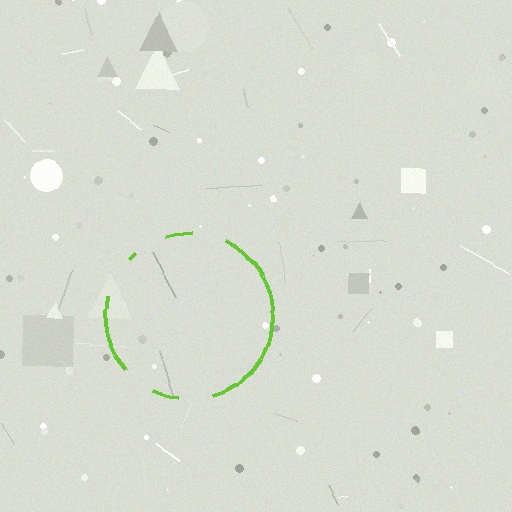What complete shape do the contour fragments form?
The contour fragments form a circle.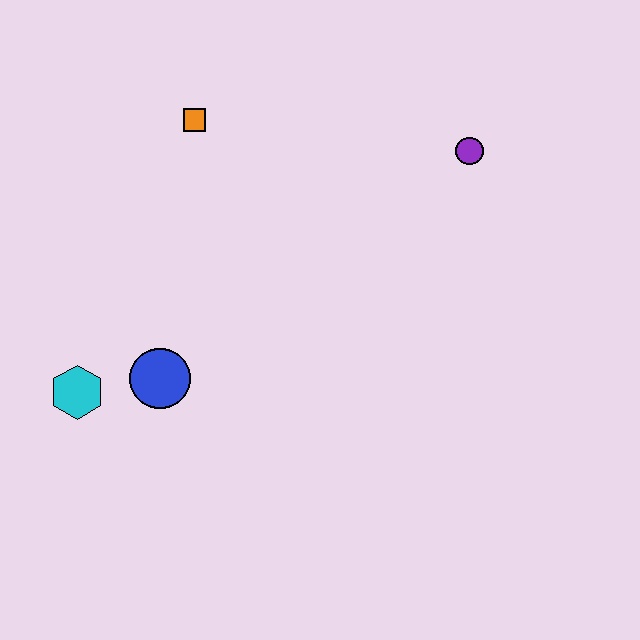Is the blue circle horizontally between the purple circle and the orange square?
No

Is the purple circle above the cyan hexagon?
Yes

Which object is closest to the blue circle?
The cyan hexagon is closest to the blue circle.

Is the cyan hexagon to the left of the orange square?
Yes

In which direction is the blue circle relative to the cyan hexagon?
The blue circle is to the right of the cyan hexagon.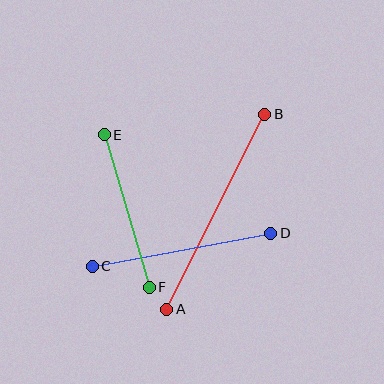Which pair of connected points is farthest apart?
Points A and B are farthest apart.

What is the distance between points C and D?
The distance is approximately 181 pixels.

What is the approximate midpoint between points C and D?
The midpoint is at approximately (182, 250) pixels.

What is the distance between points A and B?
The distance is approximately 218 pixels.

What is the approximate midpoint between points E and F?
The midpoint is at approximately (127, 211) pixels.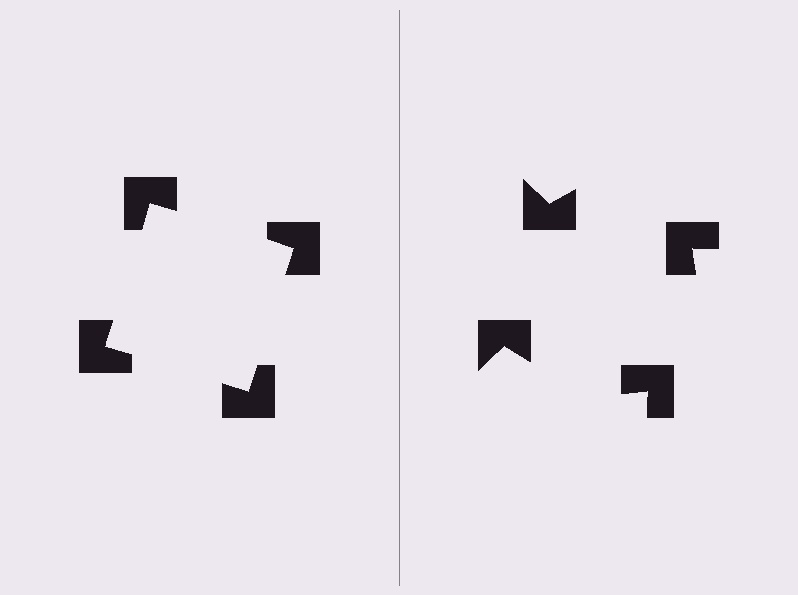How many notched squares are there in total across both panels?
8 — 4 on each side.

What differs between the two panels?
The notched squares are positioned identically on both sides; only the wedge orientations differ. On the left they align to a square; on the right they are misaligned.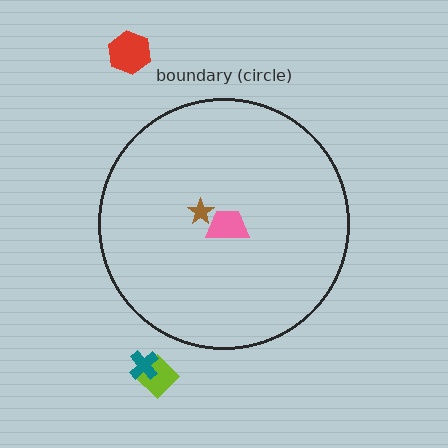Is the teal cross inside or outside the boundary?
Outside.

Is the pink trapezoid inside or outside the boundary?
Inside.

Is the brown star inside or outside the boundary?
Inside.